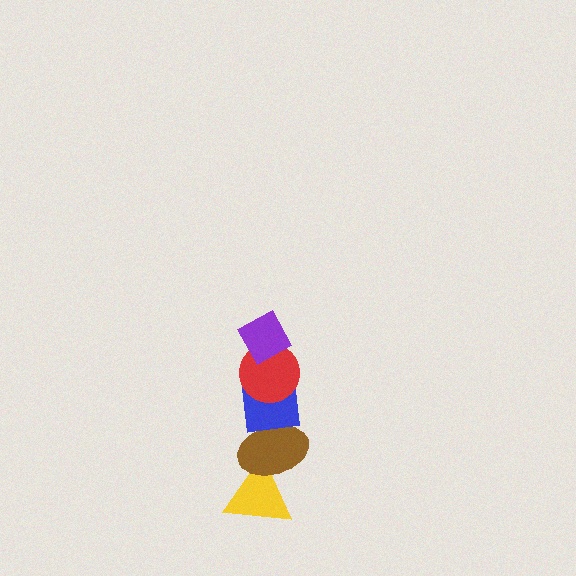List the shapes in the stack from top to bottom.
From top to bottom: the purple diamond, the red circle, the blue square, the brown ellipse, the yellow triangle.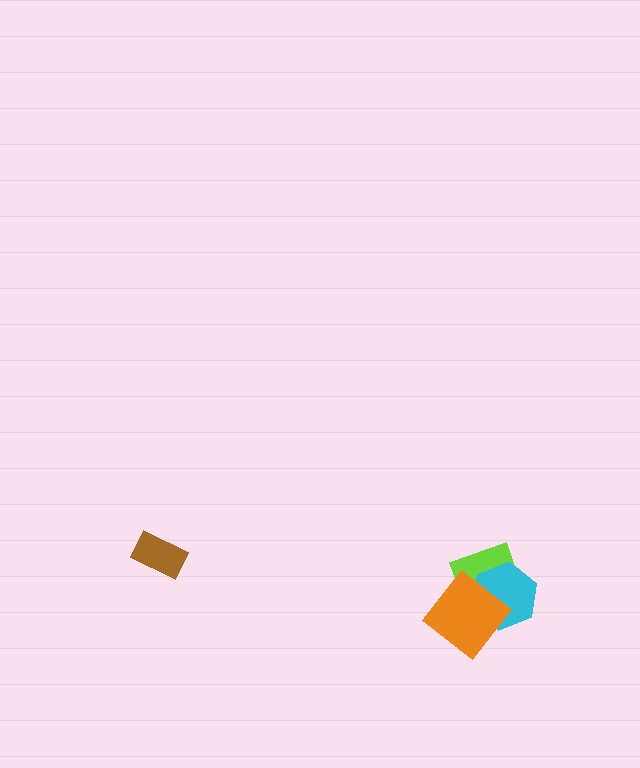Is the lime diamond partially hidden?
Yes, it is partially covered by another shape.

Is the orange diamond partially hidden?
No, no other shape covers it.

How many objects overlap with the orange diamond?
2 objects overlap with the orange diamond.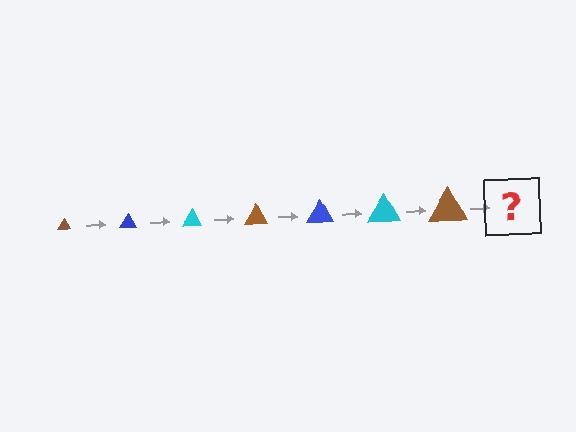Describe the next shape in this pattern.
It should be a blue triangle, larger than the previous one.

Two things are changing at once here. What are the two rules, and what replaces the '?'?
The two rules are that the triangle grows larger each step and the color cycles through brown, blue, and cyan. The '?' should be a blue triangle, larger than the previous one.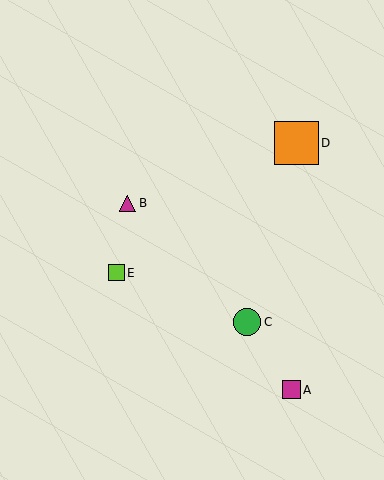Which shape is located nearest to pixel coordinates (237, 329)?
The green circle (labeled C) at (247, 322) is nearest to that location.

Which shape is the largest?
The orange square (labeled D) is the largest.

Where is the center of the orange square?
The center of the orange square is at (296, 143).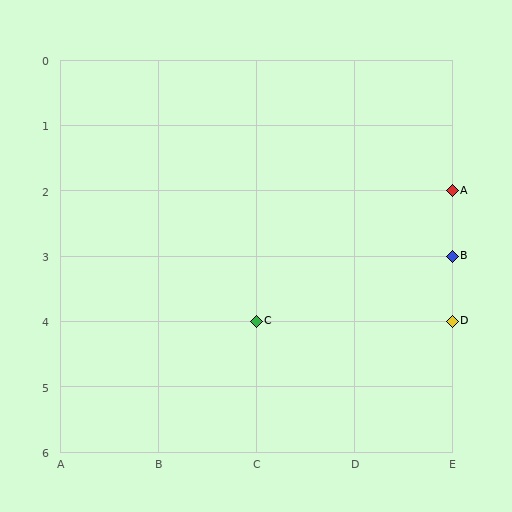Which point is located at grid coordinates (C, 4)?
Point C is at (C, 4).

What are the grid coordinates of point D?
Point D is at grid coordinates (E, 4).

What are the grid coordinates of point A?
Point A is at grid coordinates (E, 2).